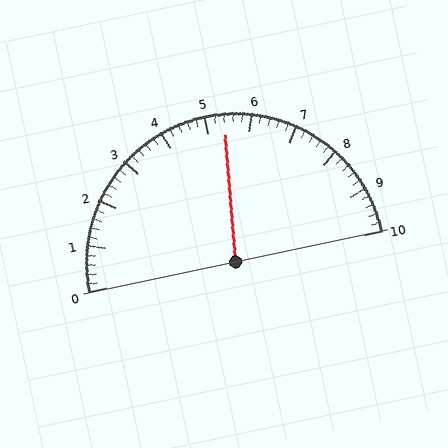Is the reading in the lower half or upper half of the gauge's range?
The reading is in the upper half of the range (0 to 10).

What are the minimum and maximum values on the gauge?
The gauge ranges from 0 to 10.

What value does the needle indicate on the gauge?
The needle indicates approximately 5.4.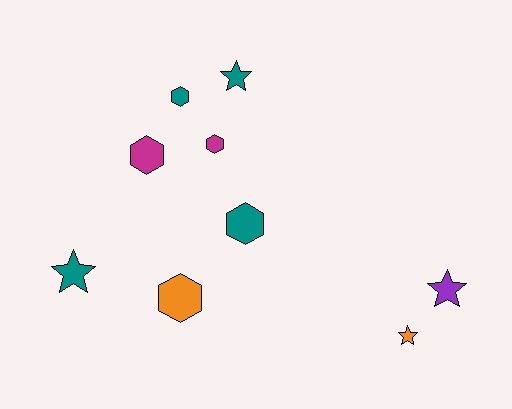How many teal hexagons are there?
There are 2 teal hexagons.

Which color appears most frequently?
Teal, with 4 objects.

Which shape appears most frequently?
Hexagon, with 5 objects.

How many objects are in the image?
There are 9 objects.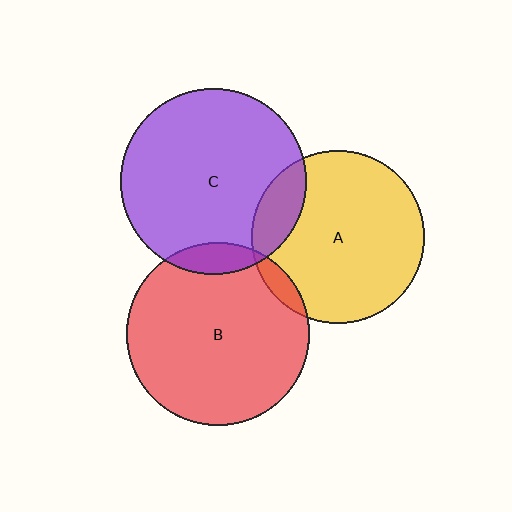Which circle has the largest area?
Circle C (purple).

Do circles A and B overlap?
Yes.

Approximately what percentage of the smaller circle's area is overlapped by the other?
Approximately 5%.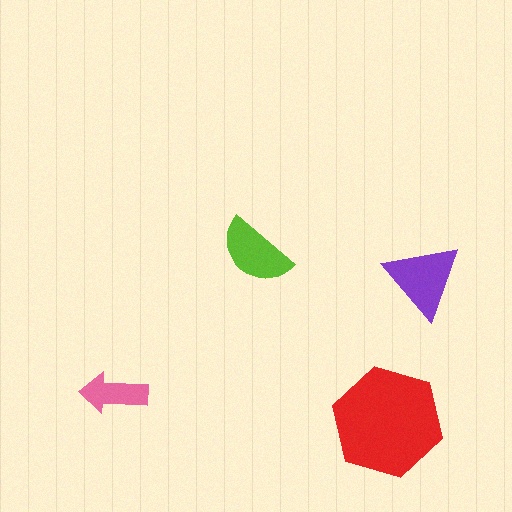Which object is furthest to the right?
The purple triangle is rightmost.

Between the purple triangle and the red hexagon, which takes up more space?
The red hexagon.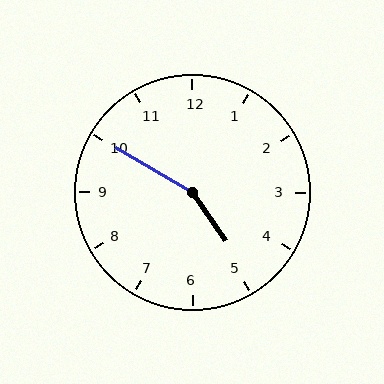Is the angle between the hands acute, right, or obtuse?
It is obtuse.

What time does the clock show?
4:50.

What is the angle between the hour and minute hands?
Approximately 155 degrees.